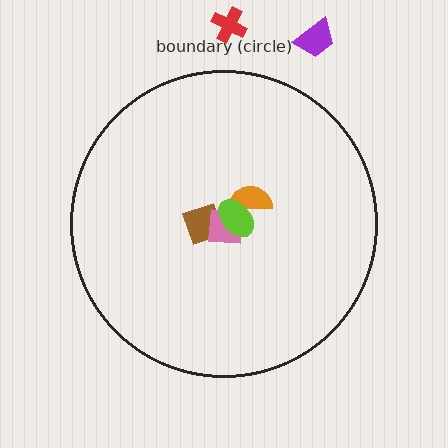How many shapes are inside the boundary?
4 inside, 2 outside.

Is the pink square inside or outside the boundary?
Inside.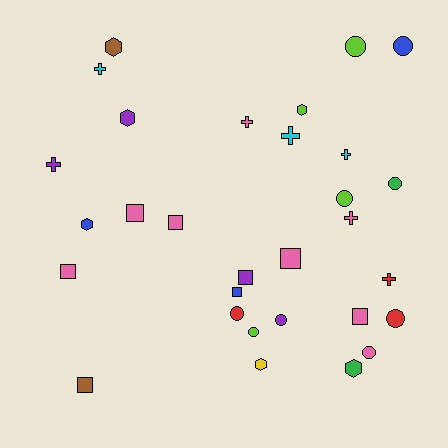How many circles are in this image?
There are 9 circles.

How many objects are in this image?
There are 30 objects.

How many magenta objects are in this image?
There are no magenta objects.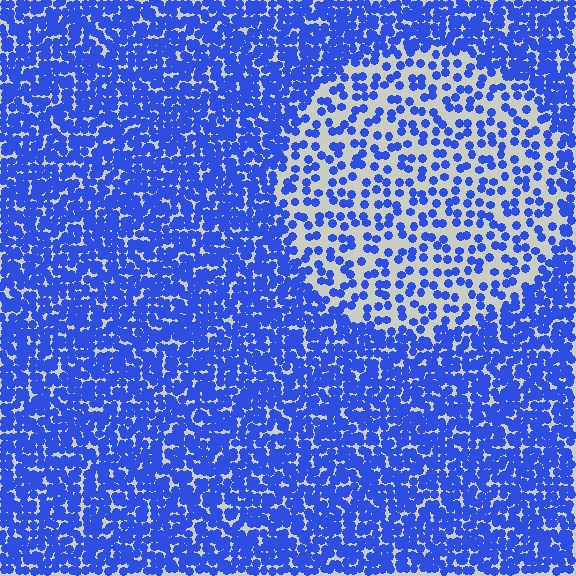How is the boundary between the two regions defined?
The boundary is defined by a change in element density (approximately 2.4x ratio). All elements are the same color, size, and shape.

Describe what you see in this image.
The image contains small blue elements arranged at two different densities. A circle-shaped region is visible where the elements are less densely packed than the surrounding area.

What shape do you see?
I see a circle.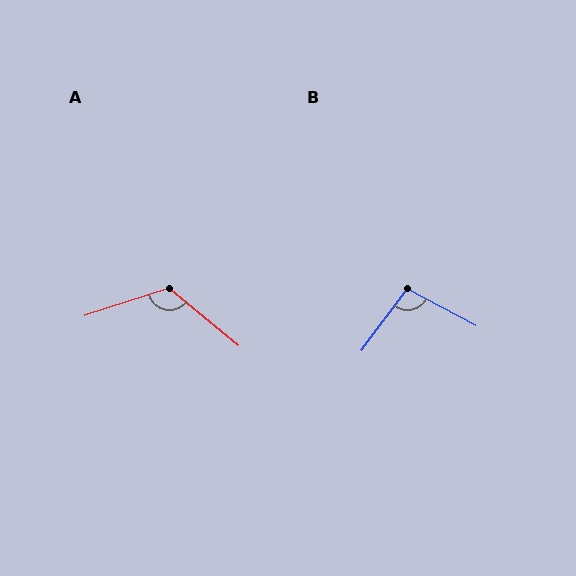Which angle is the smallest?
B, at approximately 99 degrees.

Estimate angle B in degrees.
Approximately 99 degrees.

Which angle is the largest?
A, at approximately 123 degrees.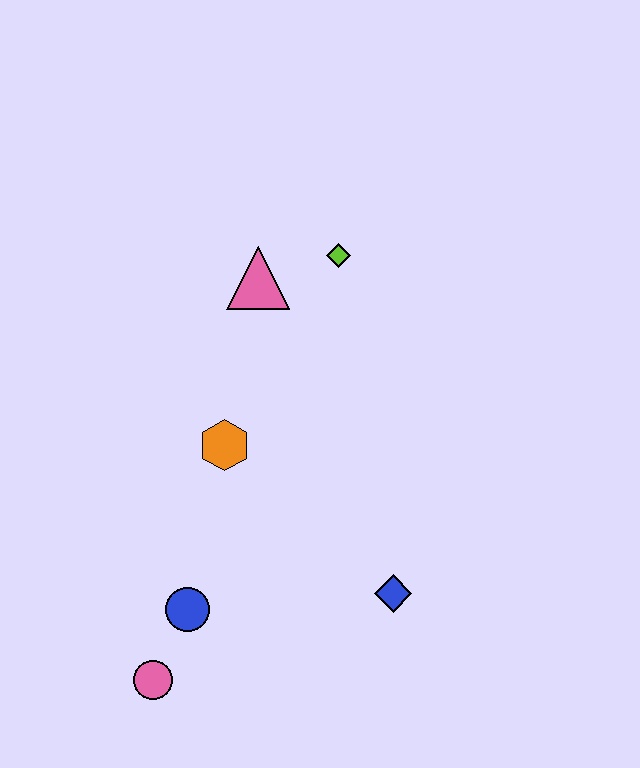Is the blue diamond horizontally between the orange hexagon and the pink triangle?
No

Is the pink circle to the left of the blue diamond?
Yes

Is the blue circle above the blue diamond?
No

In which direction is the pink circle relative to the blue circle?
The pink circle is below the blue circle.